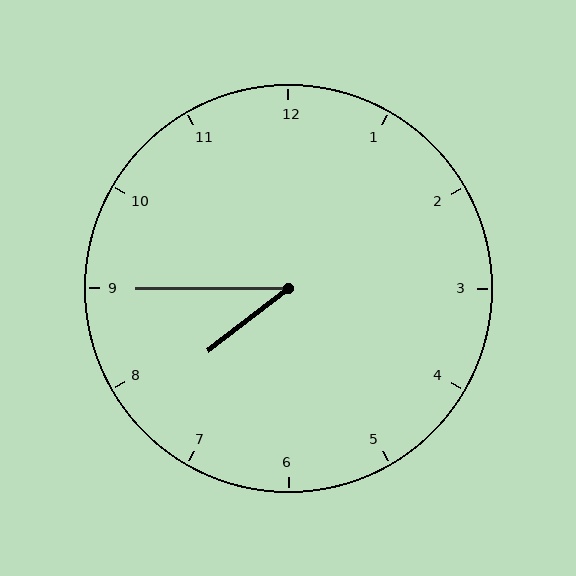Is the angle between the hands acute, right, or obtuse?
It is acute.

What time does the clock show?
7:45.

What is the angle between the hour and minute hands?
Approximately 38 degrees.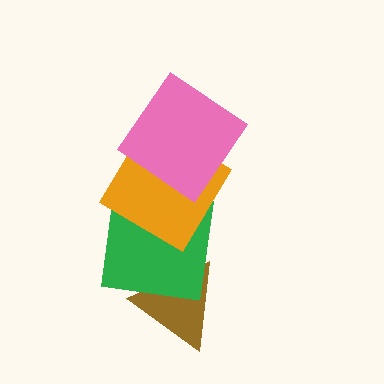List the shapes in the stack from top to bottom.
From top to bottom: the pink diamond, the orange diamond, the green square, the brown triangle.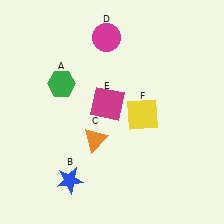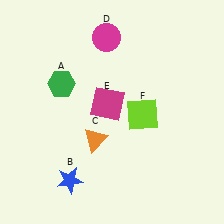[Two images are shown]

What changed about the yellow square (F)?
In Image 1, F is yellow. In Image 2, it changed to lime.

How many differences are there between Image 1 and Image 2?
There is 1 difference between the two images.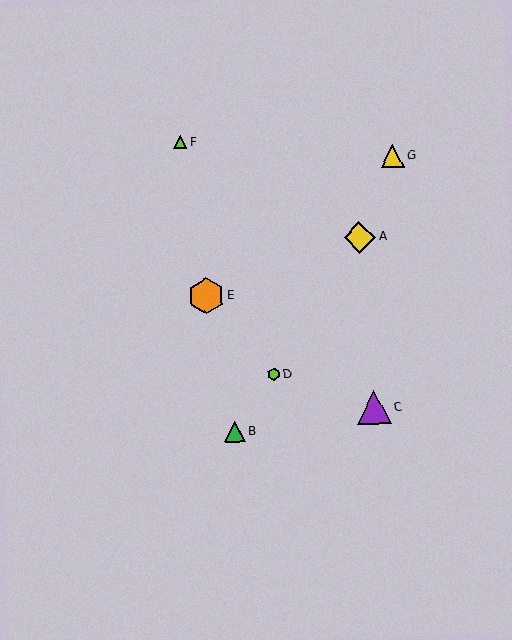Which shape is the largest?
The orange hexagon (labeled E) is the largest.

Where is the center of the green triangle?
The center of the green triangle is at (235, 432).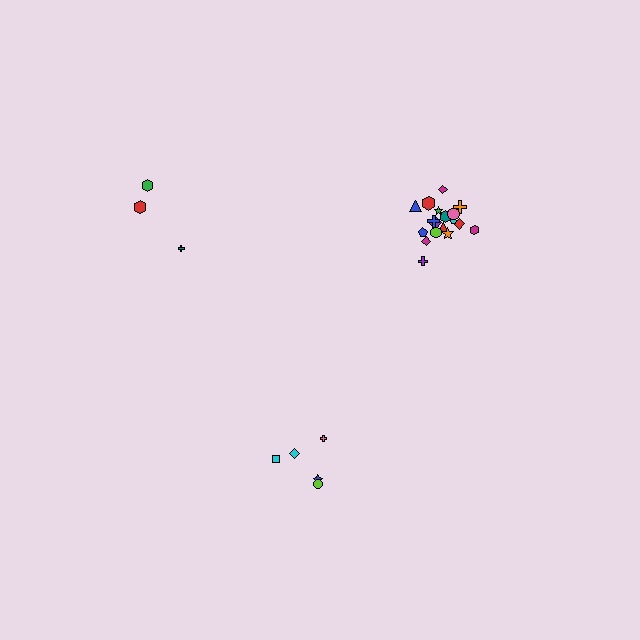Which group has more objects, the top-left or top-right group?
The top-right group.